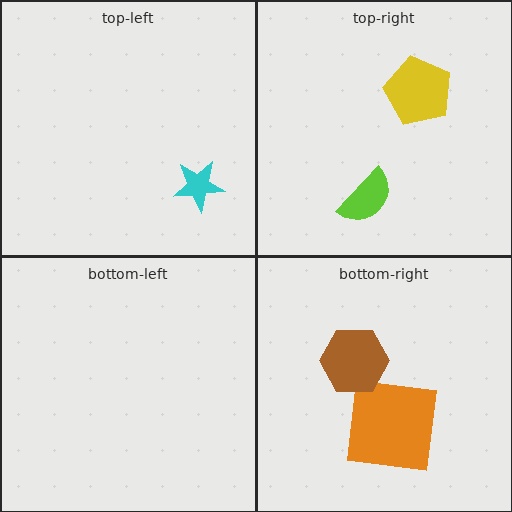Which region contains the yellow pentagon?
The top-right region.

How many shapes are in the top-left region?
1.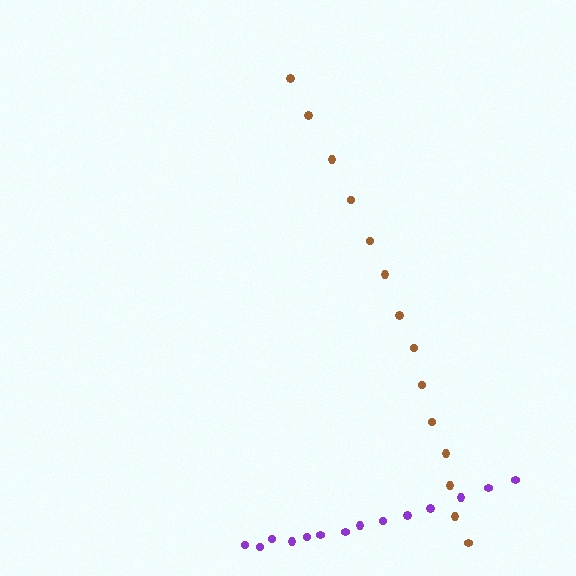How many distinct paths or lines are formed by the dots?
There are 2 distinct paths.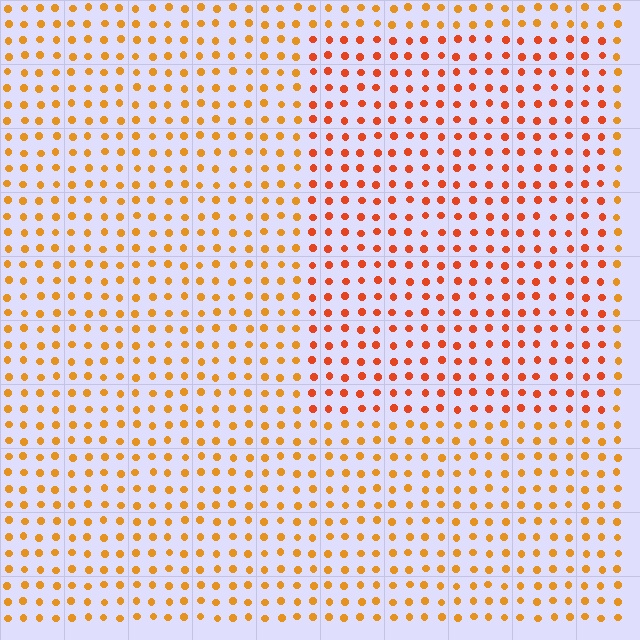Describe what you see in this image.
The image is filled with small orange elements in a uniform arrangement. A rectangle-shaped region is visible where the elements are tinted to a slightly different hue, forming a subtle color boundary.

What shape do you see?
I see a rectangle.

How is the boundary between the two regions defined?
The boundary is defined purely by a slight shift in hue (about 24 degrees). Spacing, size, and orientation are identical on both sides.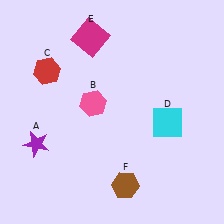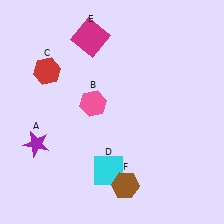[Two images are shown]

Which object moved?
The cyan square (D) moved left.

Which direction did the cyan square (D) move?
The cyan square (D) moved left.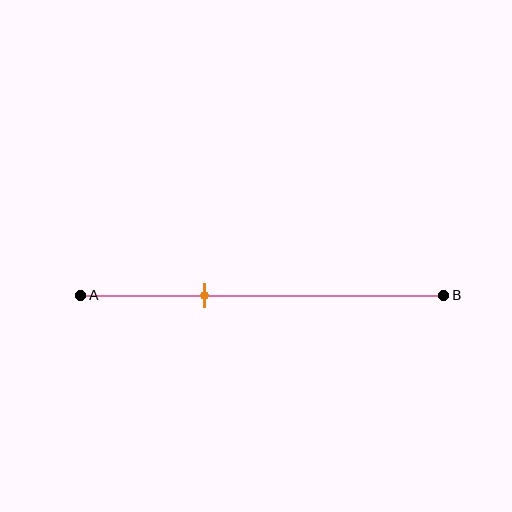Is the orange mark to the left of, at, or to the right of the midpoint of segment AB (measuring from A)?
The orange mark is to the left of the midpoint of segment AB.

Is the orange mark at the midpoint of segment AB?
No, the mark is at about 35% from A, not at the 50% midpoint.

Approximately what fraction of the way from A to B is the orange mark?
The orange mark is approximately 35% of the way from A to B.